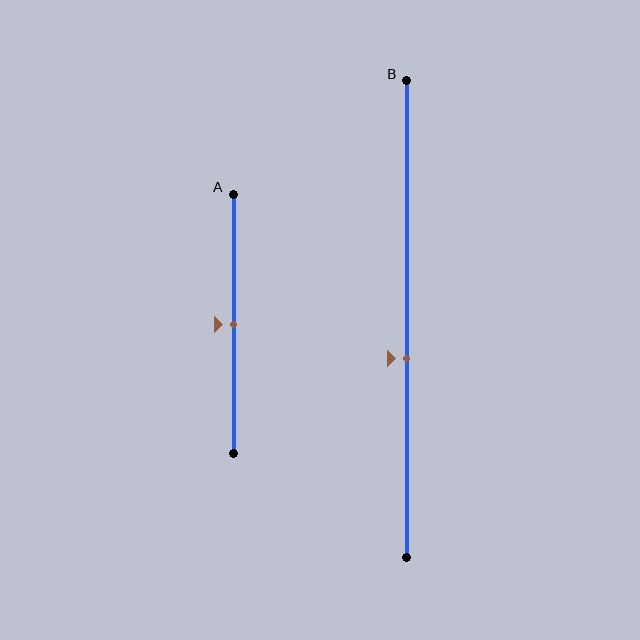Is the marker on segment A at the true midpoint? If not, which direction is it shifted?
Yes, the marker on segment A is at the true midpoint.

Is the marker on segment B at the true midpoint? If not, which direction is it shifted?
No, the marker on segment B is shifted downward by about 8% of the segment length.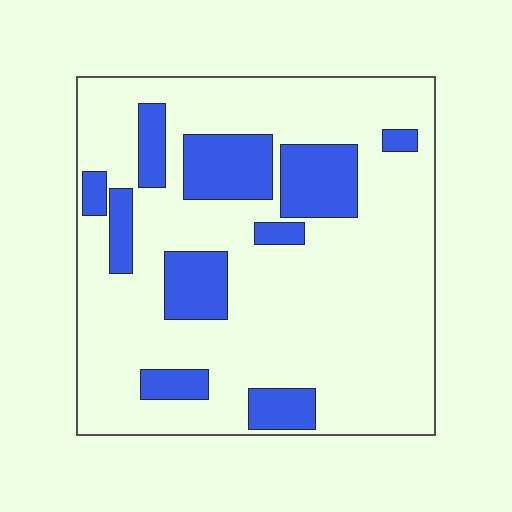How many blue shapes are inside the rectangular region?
10.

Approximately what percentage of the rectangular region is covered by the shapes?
Approximately 20%.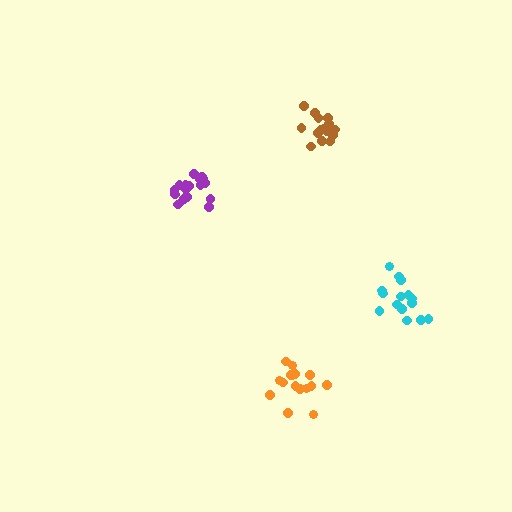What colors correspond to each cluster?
The clusters are colored: cyan, purple, orange, brown.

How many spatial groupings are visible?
There are 4 spatial groupings.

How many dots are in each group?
Group 1: 15 dots, Group 2: 19 dots, Group 3: 16 dots, Group 4: 15 dots (65 total).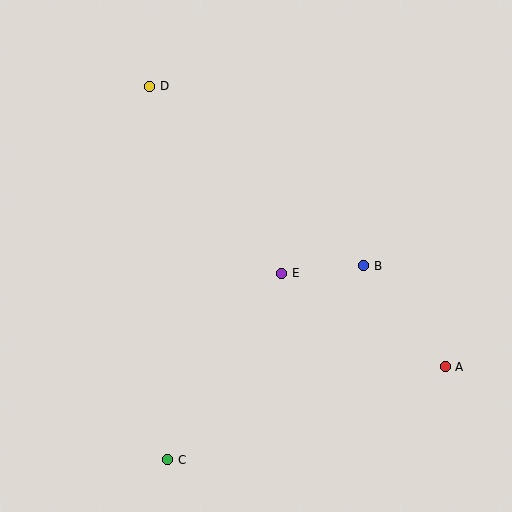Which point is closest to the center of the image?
Point E at (282, 273) is closest to the center.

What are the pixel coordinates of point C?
Point C is at (168, 460).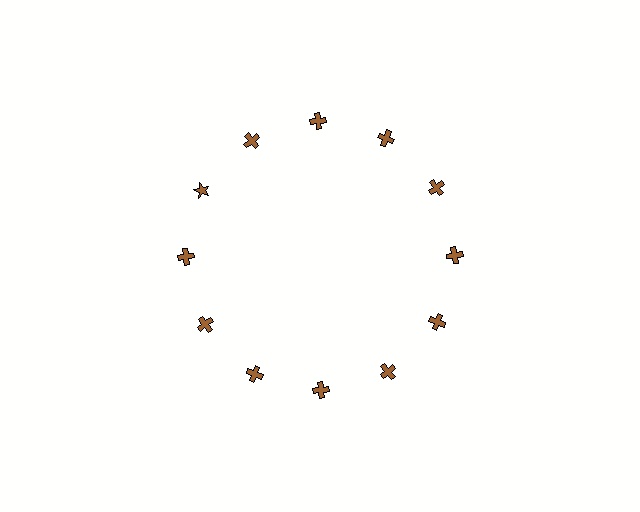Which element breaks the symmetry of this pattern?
The brown star at roughly the 10 o'clock position breaks the symmetry. All other shapes are brown crosses.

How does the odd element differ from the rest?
It has a different shape: star instead of cross.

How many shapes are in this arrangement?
There are 12 shapes arranged in a ring pattern.